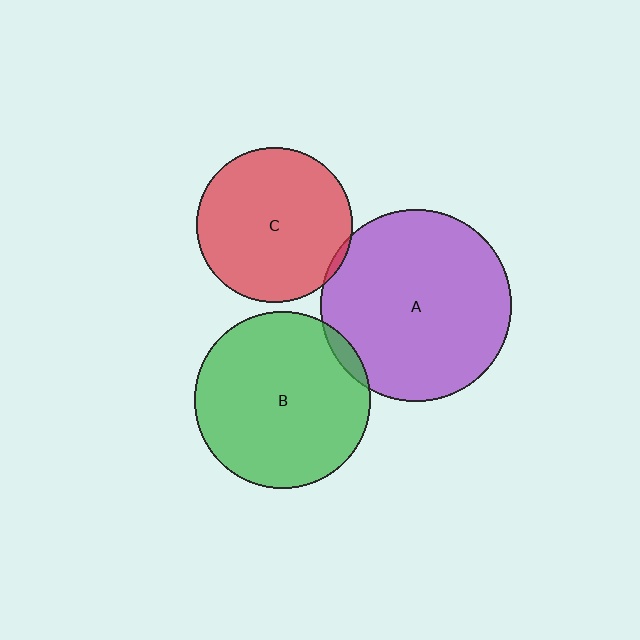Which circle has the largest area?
Circle A (purple).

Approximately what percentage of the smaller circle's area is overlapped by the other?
Approximately 5%.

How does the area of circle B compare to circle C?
Approximately 1.3 times.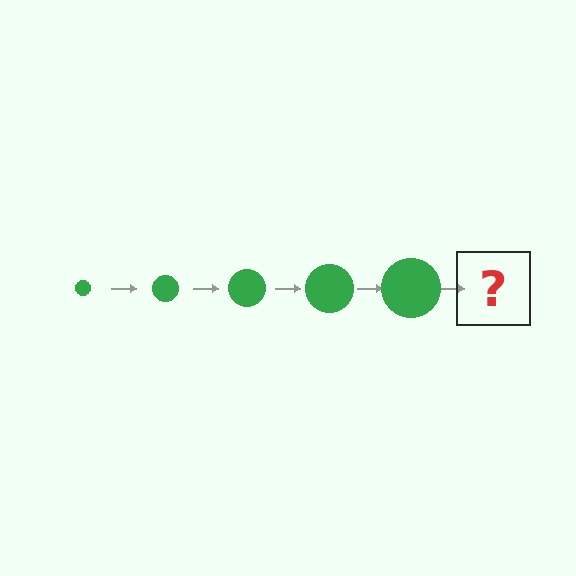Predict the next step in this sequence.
The next step is a green circle, larger than the previous one.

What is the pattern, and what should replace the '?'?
The pattern is that the circle gets progressively larger each step. The '?' should be a green circle, larger than the previous one.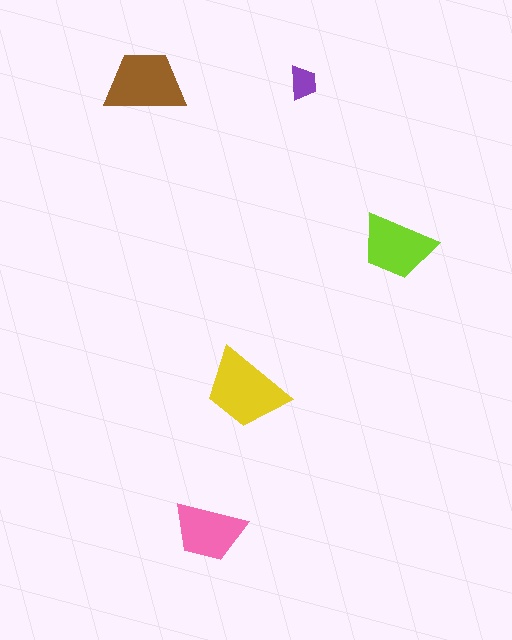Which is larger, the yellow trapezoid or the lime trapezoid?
The yellow one.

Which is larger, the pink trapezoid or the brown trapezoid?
The brown one.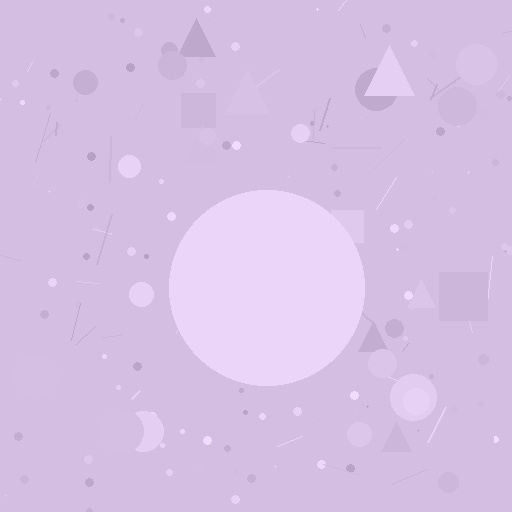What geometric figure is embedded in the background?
A circle is embedded in the background.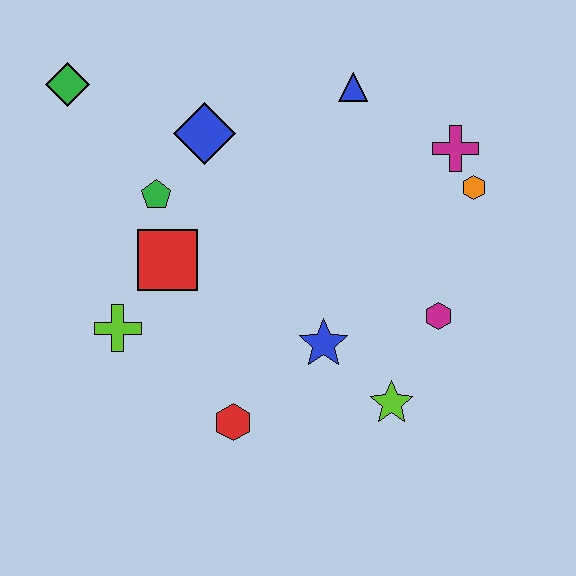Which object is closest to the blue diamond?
The green pentagon is closest to the blue diamond.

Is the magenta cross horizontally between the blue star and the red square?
No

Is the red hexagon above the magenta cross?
No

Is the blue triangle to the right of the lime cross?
Yes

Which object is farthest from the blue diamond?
The lime star is farthest from the blue diamond.